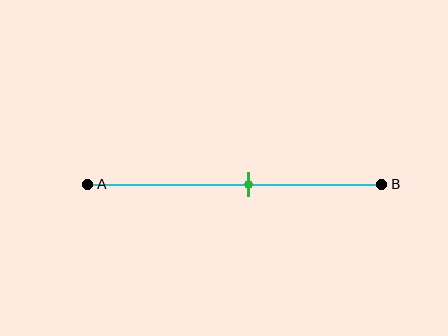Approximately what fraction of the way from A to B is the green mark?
The green mark is approximately 55% of the way from A to B.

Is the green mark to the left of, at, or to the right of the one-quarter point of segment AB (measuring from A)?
The green mark is to the right of the one-quarter point of segment AB.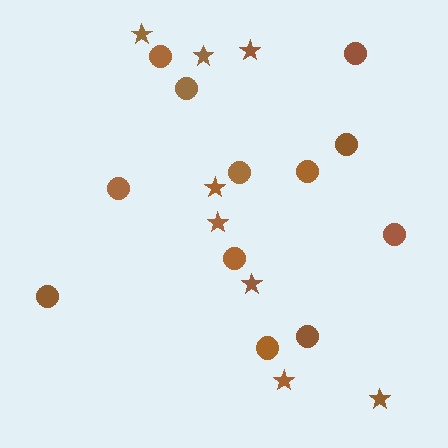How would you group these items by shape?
There are 2 groups: one group of stars (8) and one group of circles (12).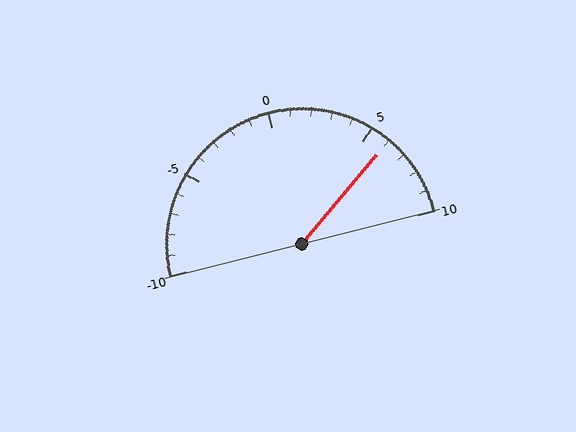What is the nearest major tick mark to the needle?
The nearest major tick mark is 5.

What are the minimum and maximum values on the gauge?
The gauge ranges from -10 to 10.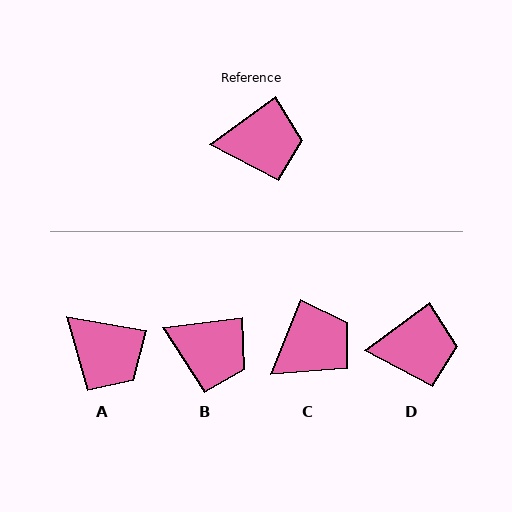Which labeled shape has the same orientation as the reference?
D.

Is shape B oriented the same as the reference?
No, it is off by about 29 degrees.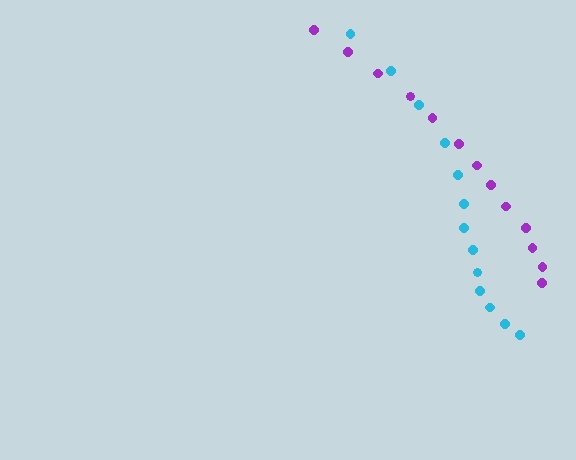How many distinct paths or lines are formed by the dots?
There are 2 distinct paths.